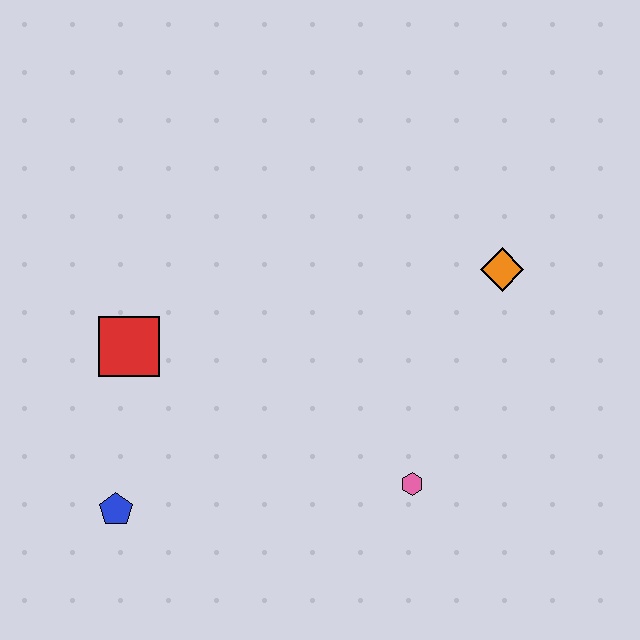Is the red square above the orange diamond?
No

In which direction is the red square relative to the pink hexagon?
The red square is to the left of the pink hexagon.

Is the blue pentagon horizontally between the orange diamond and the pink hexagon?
No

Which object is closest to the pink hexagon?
The orange diamond is closest to the pink hexagon.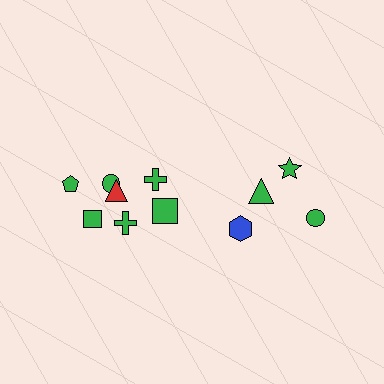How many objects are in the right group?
There are 4 objects.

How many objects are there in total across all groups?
There are 11 objects.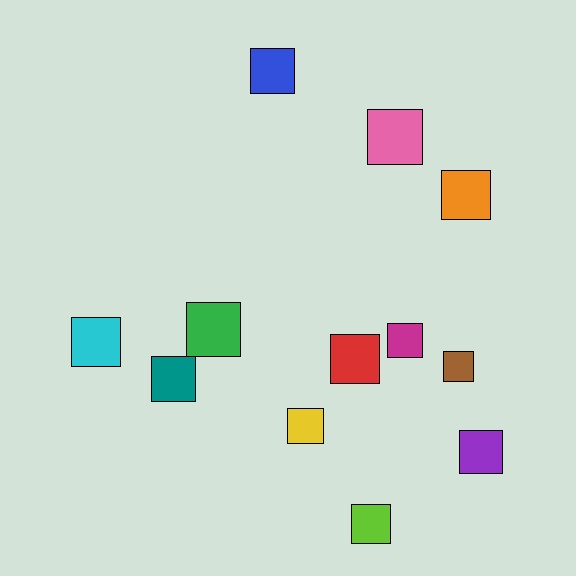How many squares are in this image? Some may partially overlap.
There are 12 squares.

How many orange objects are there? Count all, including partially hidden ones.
There is 1 orange object.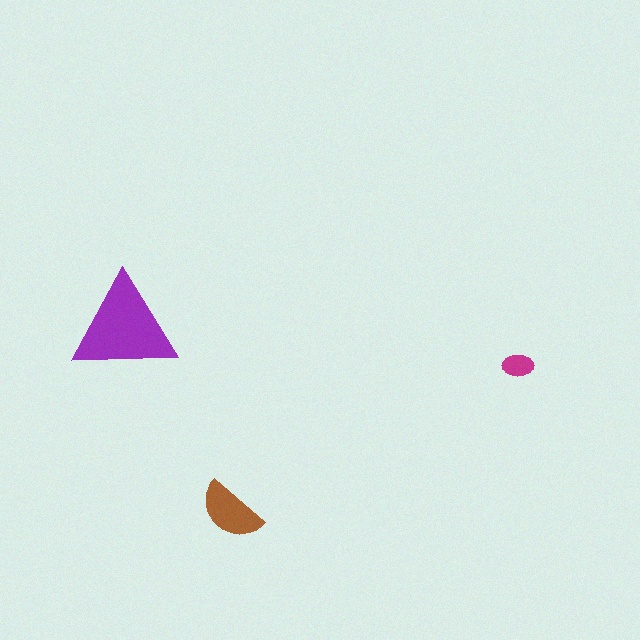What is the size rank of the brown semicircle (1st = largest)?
2nd.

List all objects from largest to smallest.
The purple triangle, the brown semicircle, the magenta ellipse.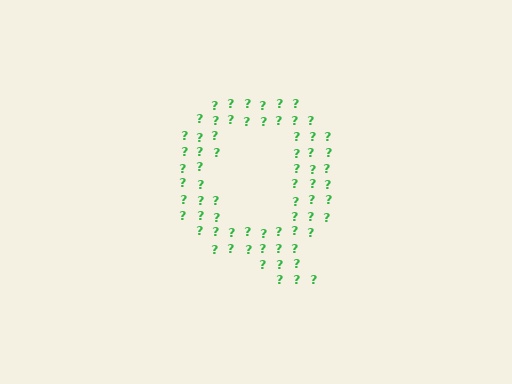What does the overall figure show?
The overall figure shows the letter Q.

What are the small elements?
The small elements are question marks.